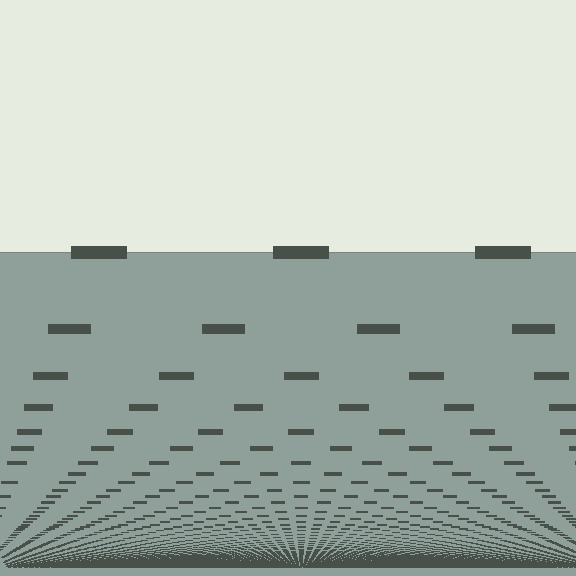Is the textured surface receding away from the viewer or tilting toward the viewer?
The surface appears to tilt toward the viewer. Texture elements get larger and sparser toward the top.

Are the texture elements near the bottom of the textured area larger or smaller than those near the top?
Smaller. The gradient is inverted — elements near the bottom are smaller and denser.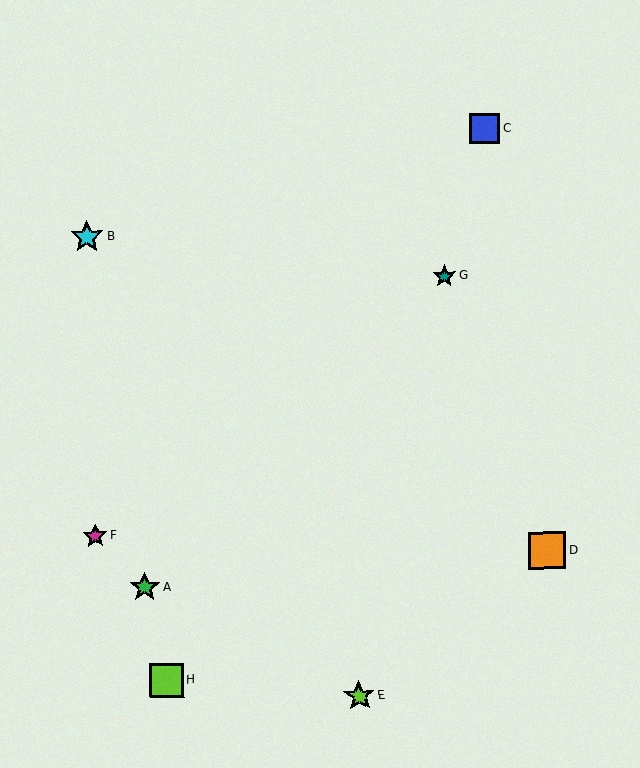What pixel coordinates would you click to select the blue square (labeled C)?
Click at (485, 129) to select the blue square C.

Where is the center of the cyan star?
The center of the cyan star is at (87, 236).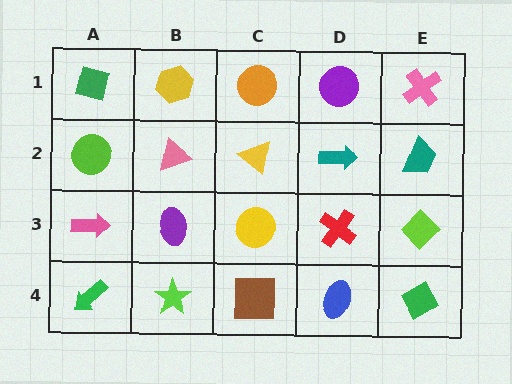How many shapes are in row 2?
5 shapes.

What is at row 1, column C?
An orange circle.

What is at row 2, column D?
A teal arrow.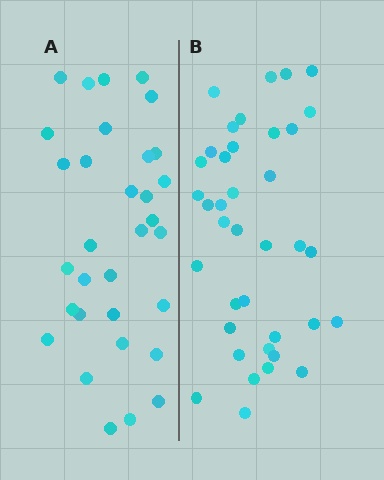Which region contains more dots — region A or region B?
Region B (the right region) has more dots.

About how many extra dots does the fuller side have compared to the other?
Region B has about 6 more dots than region A.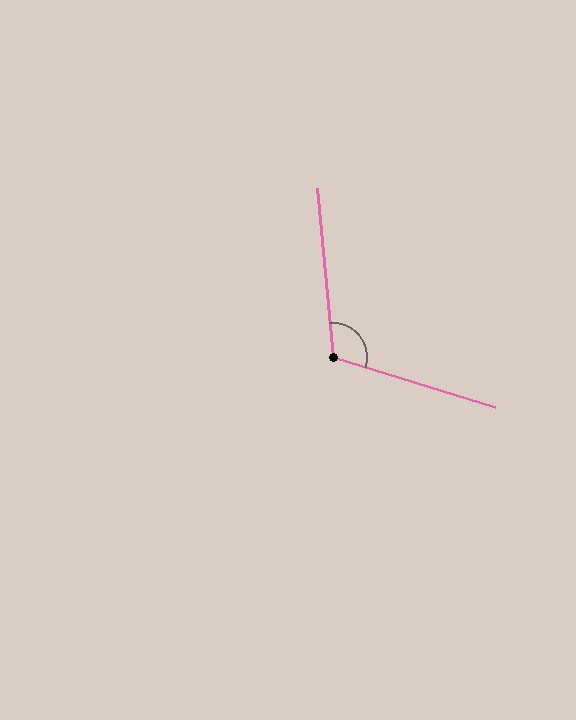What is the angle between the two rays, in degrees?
Approximately 113 degrees.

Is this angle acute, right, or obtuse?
It is obtuse.